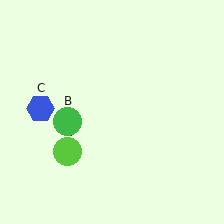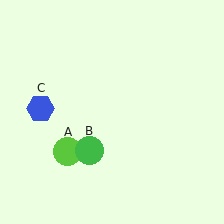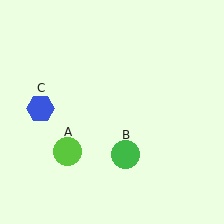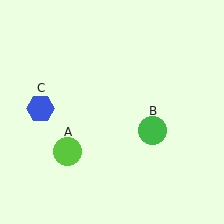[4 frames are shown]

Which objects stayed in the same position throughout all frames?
Lime circle (object A) and blue hexagon (object C) remained stationary.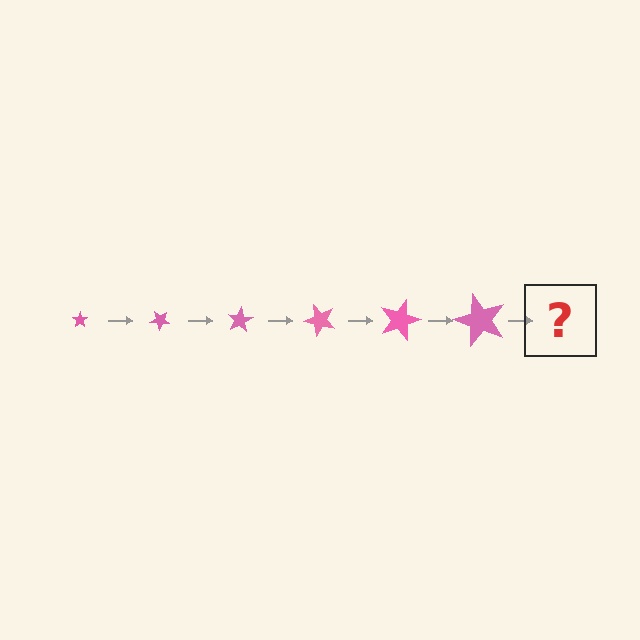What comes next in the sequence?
The next element should be a star, larger than the previous one and rotated 240 degrees from the start.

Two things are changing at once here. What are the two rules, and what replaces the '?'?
The two rules are that the star grows larger each step and it rotates 40 degrees each step. The '?' should be a star, larger than the previous one and rotated 240 degrees from the start.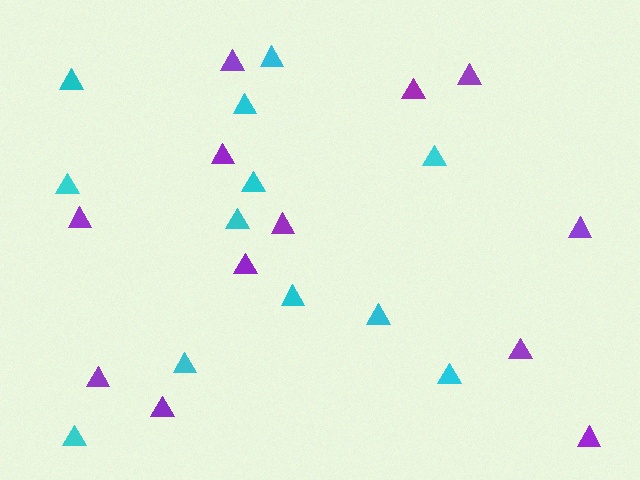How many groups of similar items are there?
There are 2 groups: one group of purple triangles (12) and one group of cyan triangles (12).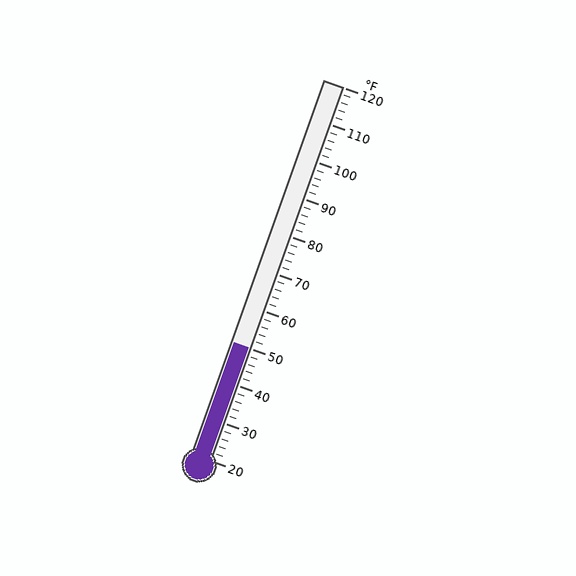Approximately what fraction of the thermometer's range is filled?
The thermometer is filled to approximately 30% of its range.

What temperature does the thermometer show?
The thermometer shows approximately 50°F.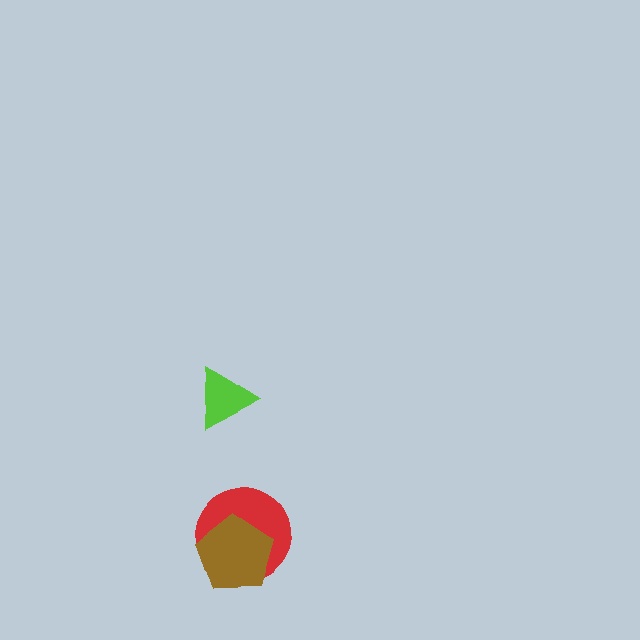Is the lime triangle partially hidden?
No, no other shape covers it.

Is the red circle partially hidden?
Yes, it is partially covered by another shape.